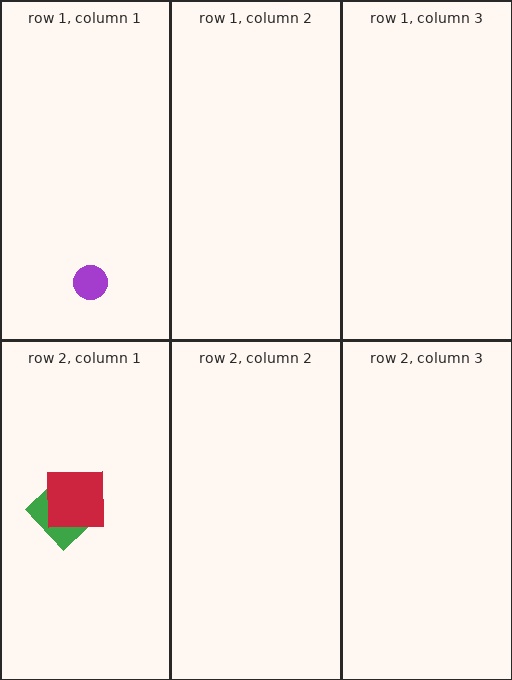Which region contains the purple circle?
The row 1, column 1 region.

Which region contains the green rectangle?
The row 2, column 1 region.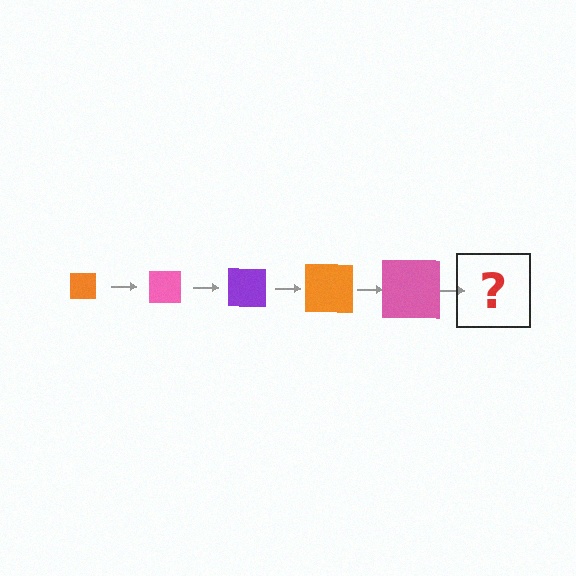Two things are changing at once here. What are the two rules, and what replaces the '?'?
The two rules are that the square grows larger each step and the color cycles through orange, pink, and purple. The '?' should be a purple square, larger than the previous one.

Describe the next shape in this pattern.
It should be a purple square, larger than the previous one.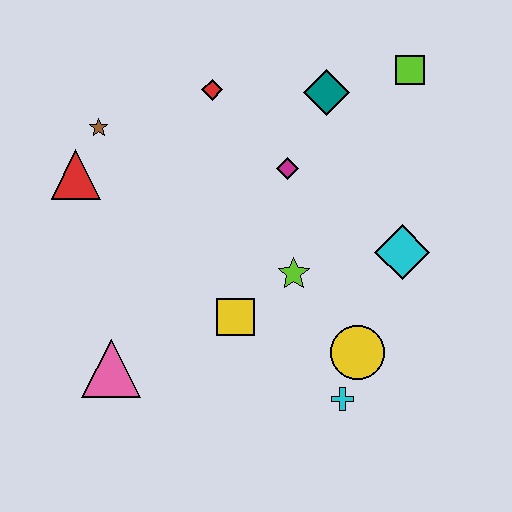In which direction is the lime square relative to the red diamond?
The lime square is to the right of the red diamond.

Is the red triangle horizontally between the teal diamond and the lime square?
No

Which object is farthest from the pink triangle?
The lime square is farthest from the pink triangle.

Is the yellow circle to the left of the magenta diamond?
No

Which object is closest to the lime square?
The teal diamond is closest to the lime square.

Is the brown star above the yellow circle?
Yes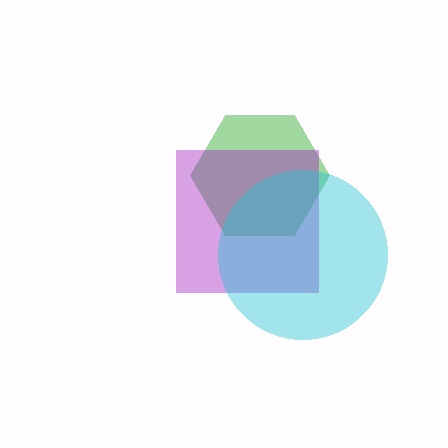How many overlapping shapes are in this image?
There are 3 overlapping shapes in the image.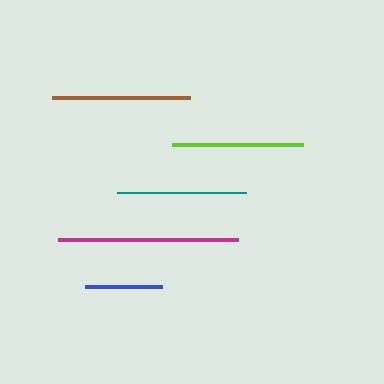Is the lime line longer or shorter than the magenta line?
The magenta line is longer than the lime line.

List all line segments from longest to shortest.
From longest to shortest: magenta, brown, lime, teal, blue.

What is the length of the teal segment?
The teal segment is approximately 129 pixels long.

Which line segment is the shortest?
The blue line is the shortest at approximately 77 pixels.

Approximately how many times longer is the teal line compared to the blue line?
The teal line is approximately 1.7 times the length of the blue line.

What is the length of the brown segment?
The brown segment is approximately 138 pixels long.